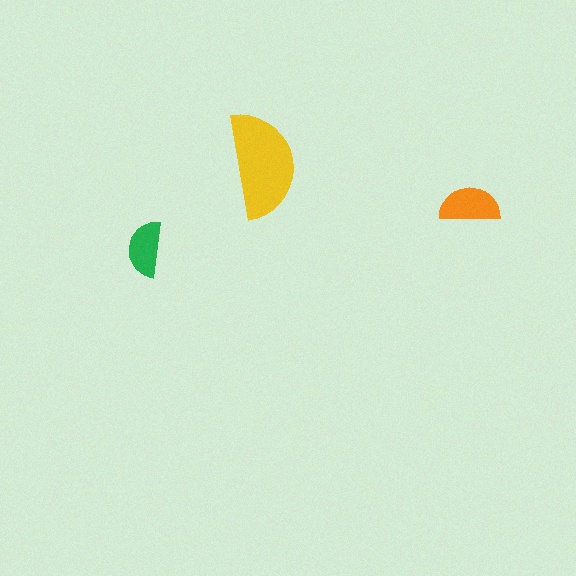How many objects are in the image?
There are 3 objects in the image.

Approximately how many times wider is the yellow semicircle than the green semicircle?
About 2 times wider.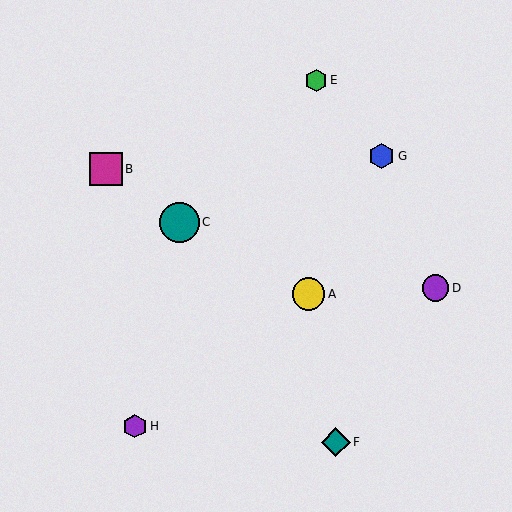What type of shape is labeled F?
Shape F is a teal diamond.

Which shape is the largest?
The teal circle (labeled C) is the largest.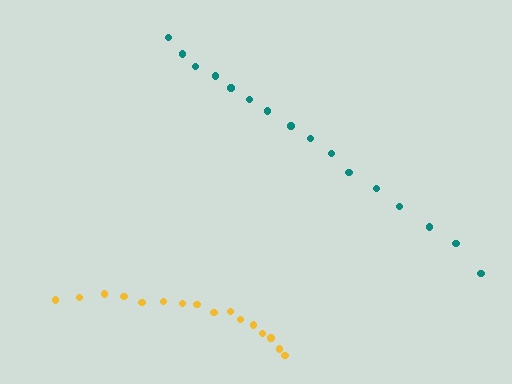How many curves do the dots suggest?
There are 2 distinct paths.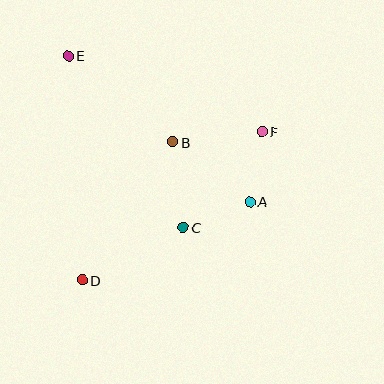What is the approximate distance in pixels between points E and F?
The distance between E and F is approximately 208 pixels.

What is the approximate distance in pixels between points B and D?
The distance between B and D is approximately 165 pixels.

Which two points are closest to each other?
Points A and F are closest to each other.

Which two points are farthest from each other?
Points A and E are farthest from each other.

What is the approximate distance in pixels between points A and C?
The distance between A and C is approximately 71 pixels.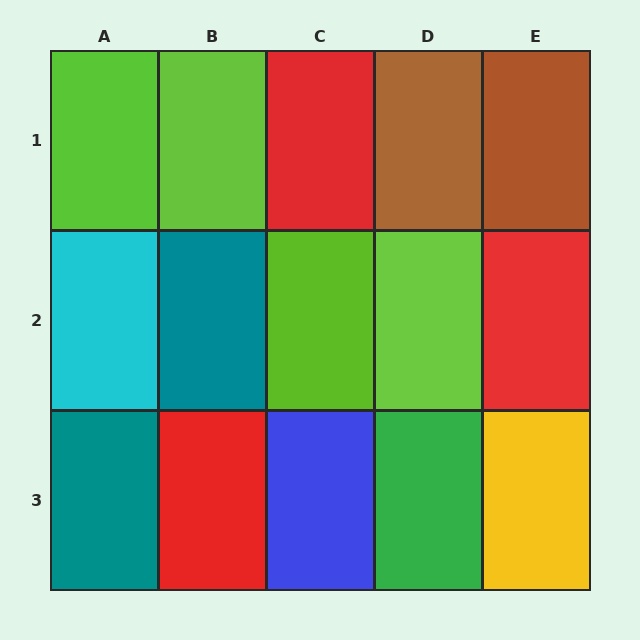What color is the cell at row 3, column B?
Red.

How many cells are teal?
2 cells are teal.